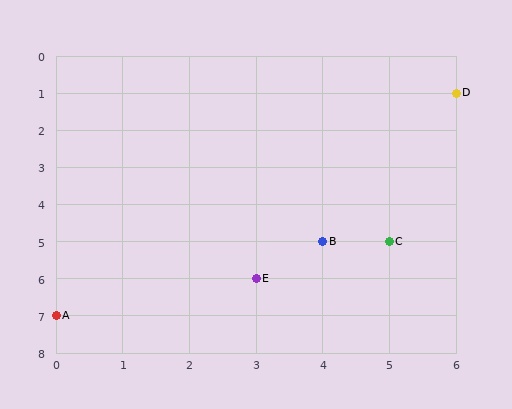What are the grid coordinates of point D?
Point D is at grid coordinates (6, 1).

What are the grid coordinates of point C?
Point C is at grid coordinates (5, 5).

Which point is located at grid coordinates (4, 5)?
Point B is at (4, 5).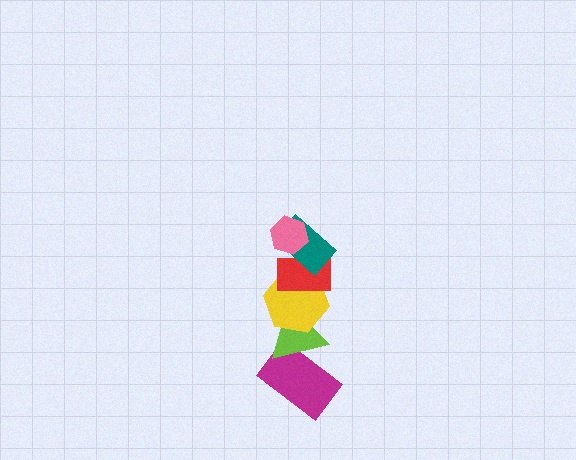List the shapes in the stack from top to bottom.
From top to bottom: the pink hexagon, the teal rectangle, the red rectangle, the yellow hexagon, the lime triangle, the magenta rectangle.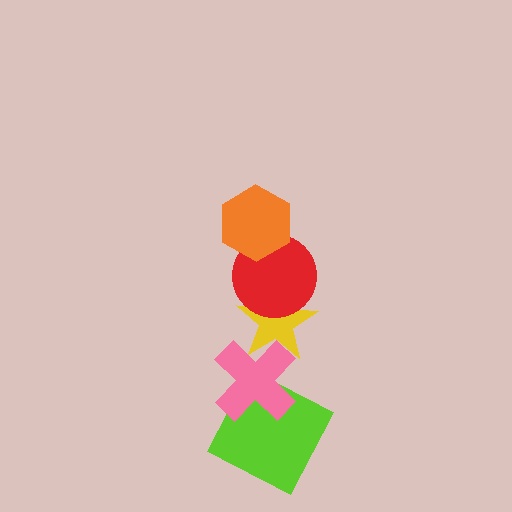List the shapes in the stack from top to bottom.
From top to bottom: the orange hexagon, the red circle, the yellow star, the pink cross, the lime square.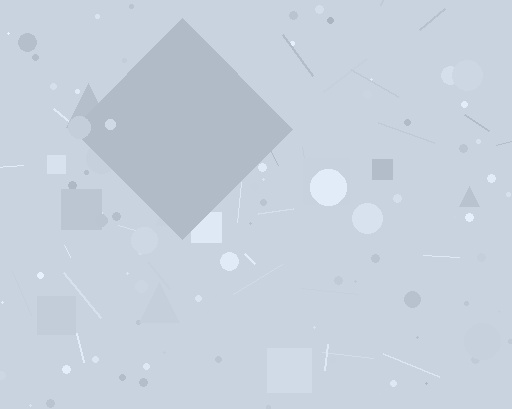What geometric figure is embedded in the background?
A diamond is embedded in the background.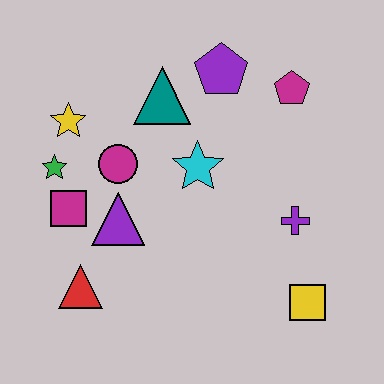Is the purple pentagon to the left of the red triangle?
No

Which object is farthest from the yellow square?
The yellow star is farthest from the yellow square.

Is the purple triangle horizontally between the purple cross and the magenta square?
Yes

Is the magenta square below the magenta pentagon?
Yes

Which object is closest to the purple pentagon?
The teal triangle is closest to the purple pentagon.